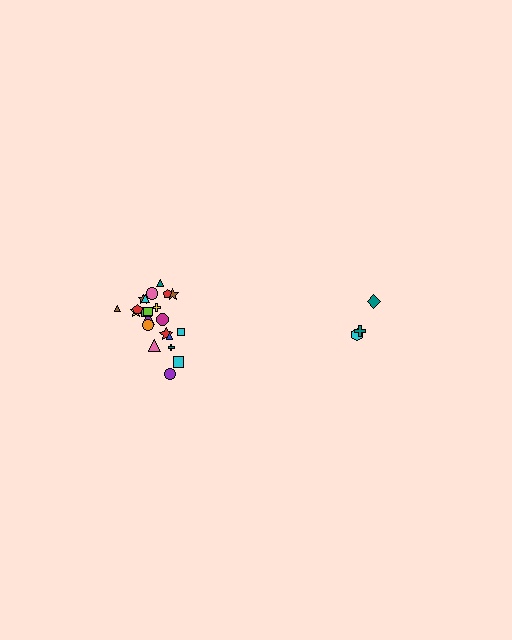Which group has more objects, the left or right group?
The left group.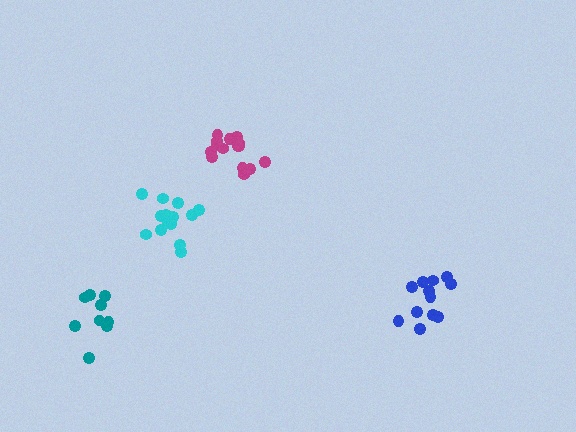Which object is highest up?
The magenta cluster is topmost.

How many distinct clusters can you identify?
There are 4 distinct clusters.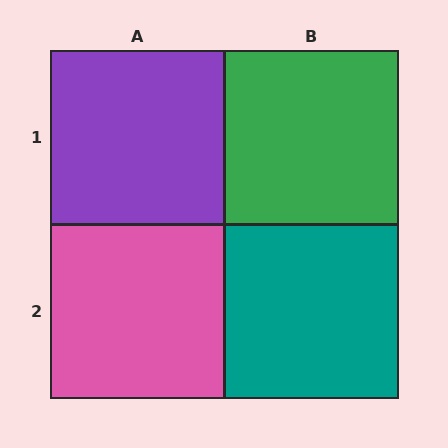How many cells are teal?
1 cell is teal.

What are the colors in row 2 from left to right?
Pink, teal.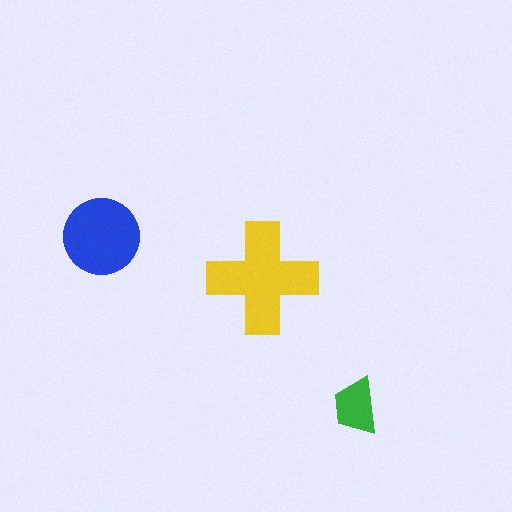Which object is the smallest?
The green trapezoid.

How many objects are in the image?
There are 3 objects in the image.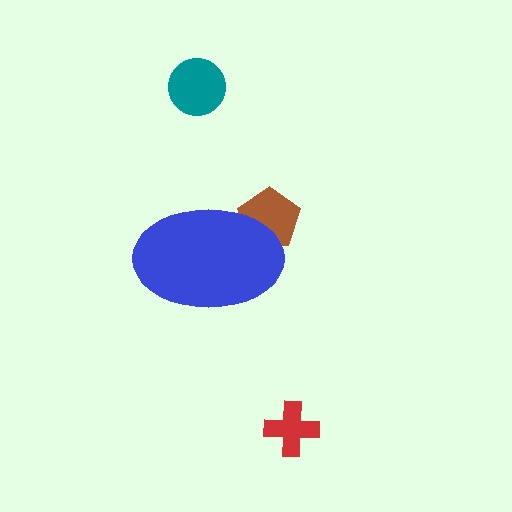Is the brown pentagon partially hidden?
Yes, the brown pentagon is partially hidden behind the blue ellipse.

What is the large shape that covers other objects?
A blue ellipse.